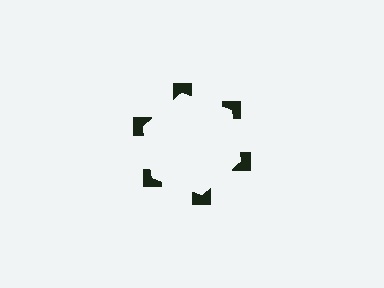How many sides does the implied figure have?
6 sides.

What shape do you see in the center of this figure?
An illusory hexagon — its edges are inferred from the aligned wedge cuts in the notched squares, not physically drawn.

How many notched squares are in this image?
There are 6 — one at each vertex of the illusory hexagon.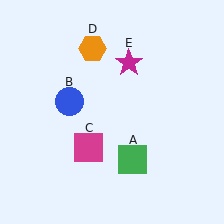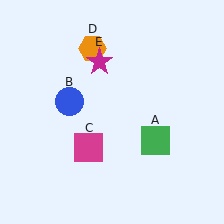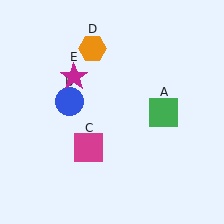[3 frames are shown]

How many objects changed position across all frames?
2 objects changed position: green square (object A), magenta star (object E).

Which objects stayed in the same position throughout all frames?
Blue circle (object B) and magenta square (object C) and orange hexagon (object D) remained stationary.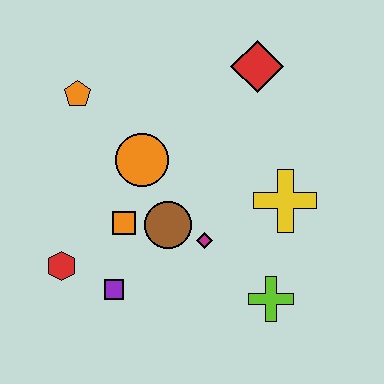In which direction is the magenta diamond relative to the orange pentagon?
The magenta diamond is below the orange pentagon.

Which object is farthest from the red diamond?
The red hexagon is farthest from the red diamond.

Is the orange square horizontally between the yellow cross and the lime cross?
No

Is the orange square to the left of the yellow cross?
Yes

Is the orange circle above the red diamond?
No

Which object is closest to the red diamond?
The yellow cross is closest to the red diamond.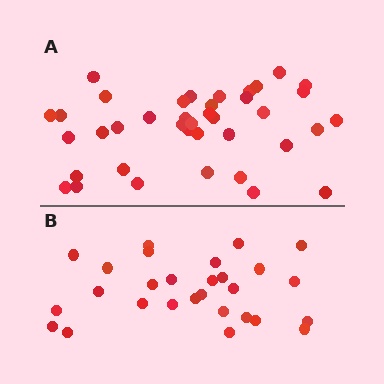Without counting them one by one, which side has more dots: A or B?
Region A (the top region) has more dots.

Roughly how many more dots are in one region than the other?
Region A has roughly 12 or so more dots than region B.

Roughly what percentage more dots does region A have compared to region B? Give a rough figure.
About 40% more.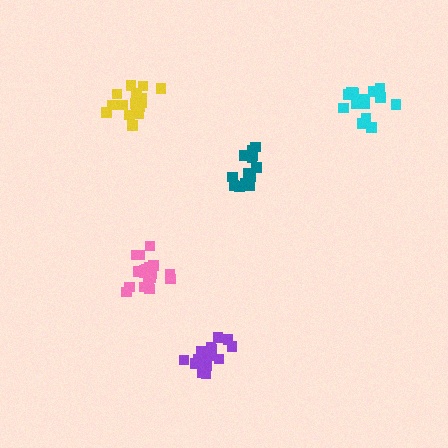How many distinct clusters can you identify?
There are 5 distinct clusters.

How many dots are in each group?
Group 1: 18 dots, Group 2: 18 dots, Group 3: 18 dots, Group 4: 19 dots, Group 5: 15 dots (88 total).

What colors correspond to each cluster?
The clusters are colored: yellow, pink, purple, cyan, teal.